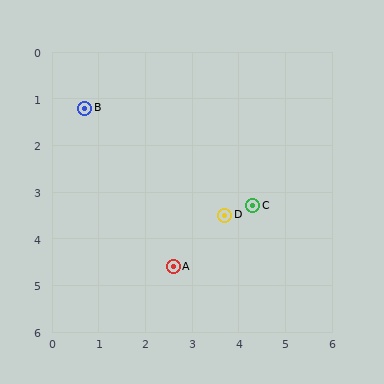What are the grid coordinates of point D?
Point D is at approximately (3.7, 3.5).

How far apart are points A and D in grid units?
Points A and D are about 1.6 grid units apart.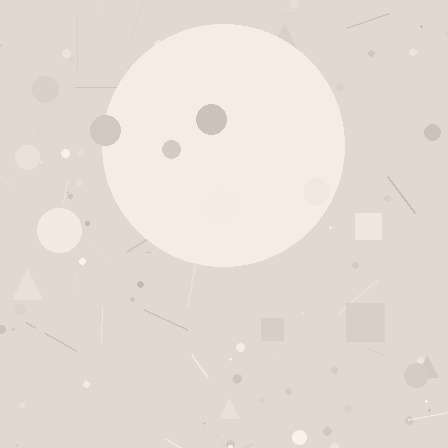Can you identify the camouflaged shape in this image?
The camouflaged shape is a circle.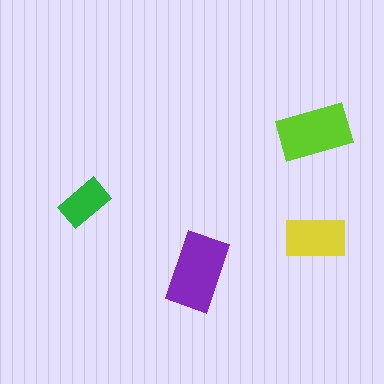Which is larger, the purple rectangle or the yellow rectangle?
The purple one.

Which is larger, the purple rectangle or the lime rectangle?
The purple one.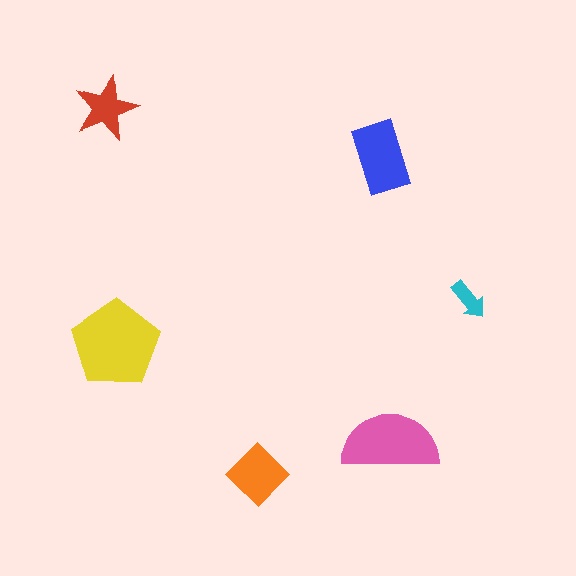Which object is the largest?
The yellow pentagon.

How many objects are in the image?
There are 6 objects in the image.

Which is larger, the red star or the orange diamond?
The orange diamond.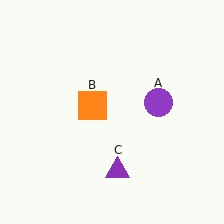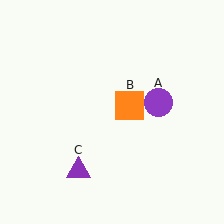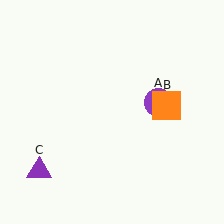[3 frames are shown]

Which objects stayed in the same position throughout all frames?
Purple circle (object A) remained stationary.